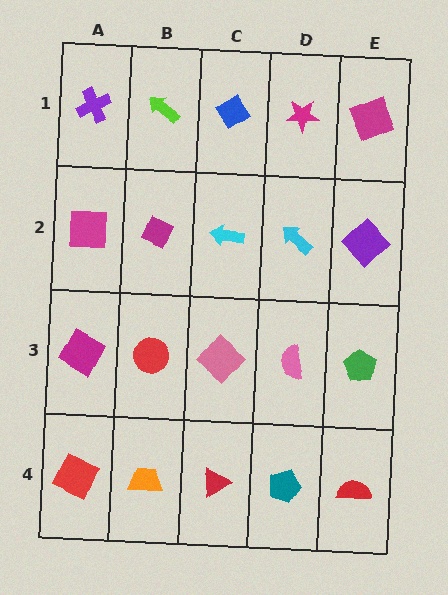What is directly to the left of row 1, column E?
A magenta star.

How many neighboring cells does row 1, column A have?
2.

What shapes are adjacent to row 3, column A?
A magenta square (row 2, column A), a red square (row 4, column A), a red circle (row 3, column B).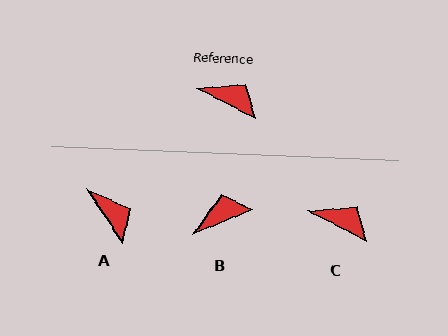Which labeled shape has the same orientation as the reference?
C.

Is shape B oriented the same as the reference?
No, it is off by about 49 degrees.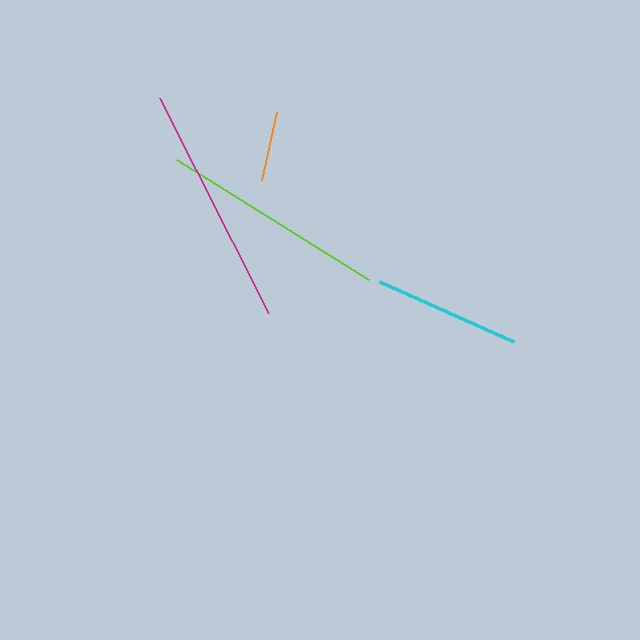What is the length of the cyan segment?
The cyan segment is approximately 146 pixels long.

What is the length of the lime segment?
The lime segment is approximately 226 pixels long.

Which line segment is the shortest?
The orange line is the shortest at approximately 70 pixels.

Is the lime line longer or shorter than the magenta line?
The magenta line is longer than the lime line.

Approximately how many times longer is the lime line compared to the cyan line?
The lime line is approximately 1.5 times the length of the cyan line.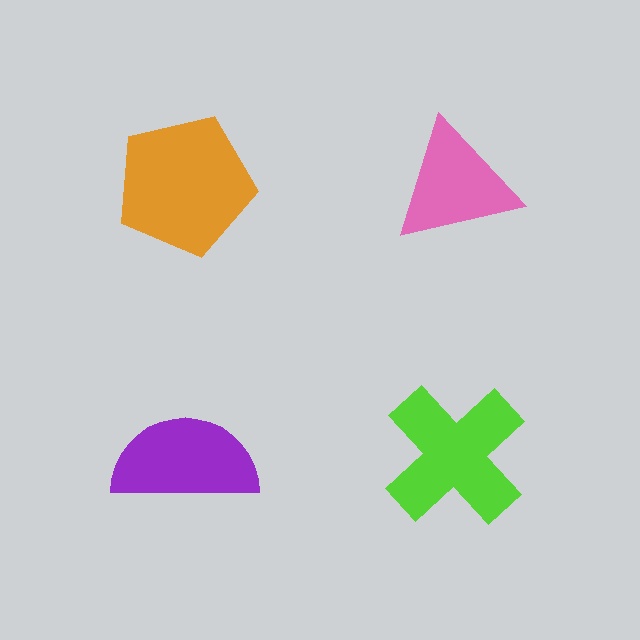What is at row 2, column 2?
A lime cross.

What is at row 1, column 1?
An orange pentagon.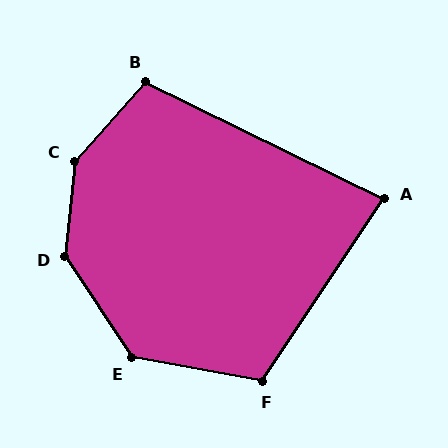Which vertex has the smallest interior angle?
A, at approximately 82 degrees.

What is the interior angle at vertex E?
Approximately 134 degrees (obtuse).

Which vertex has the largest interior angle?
C, at approximately 144 degrees.